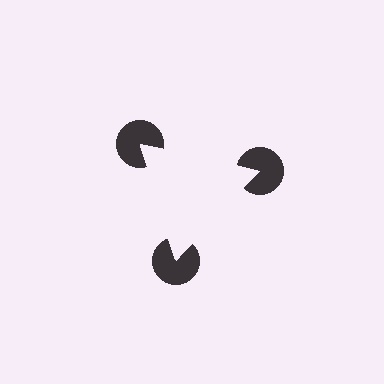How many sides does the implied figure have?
3 sides.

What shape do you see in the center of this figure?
An illusory triangle — its edges are inferred from the aligned wedge cuts in the pac-man discs, not physically drawn.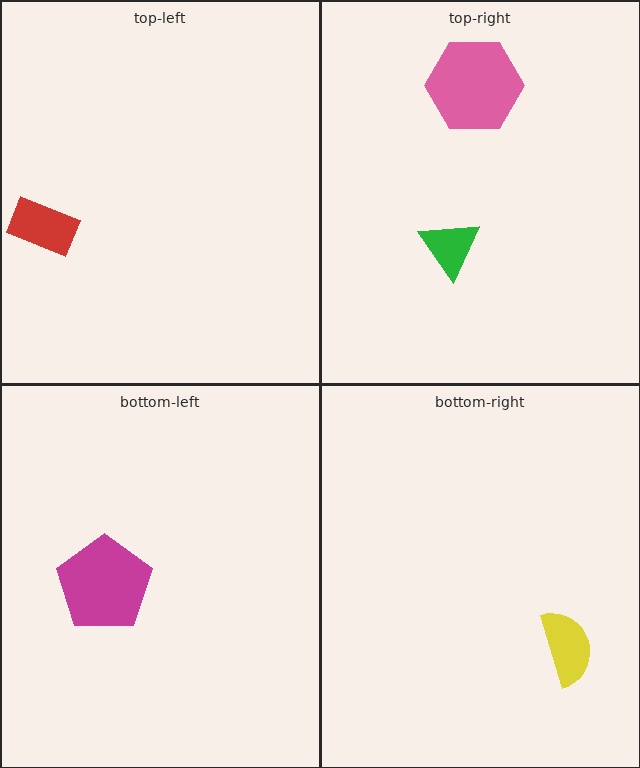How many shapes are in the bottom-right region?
1.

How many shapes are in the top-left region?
1.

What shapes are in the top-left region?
The red rectangle.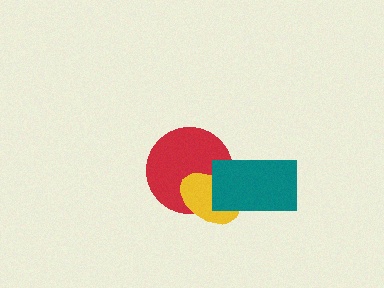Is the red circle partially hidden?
Yes, it is partially covered by another shape.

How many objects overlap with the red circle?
2 objects overlap with the red circle.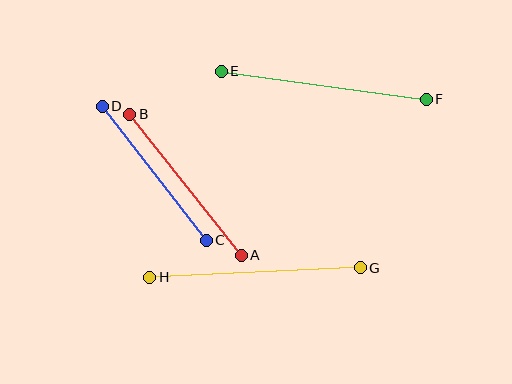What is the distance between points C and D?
The distance is approximately 170 pixels.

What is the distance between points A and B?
The distance is approximately 180 pixels.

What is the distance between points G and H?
The distance is approximately 211 pixels.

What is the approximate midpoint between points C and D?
The midpoint is at approximately (154, 173) pixels.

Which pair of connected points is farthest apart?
Points G and H are farthest apart.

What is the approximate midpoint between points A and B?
The midpoint is at approximately (186, 185) pixels.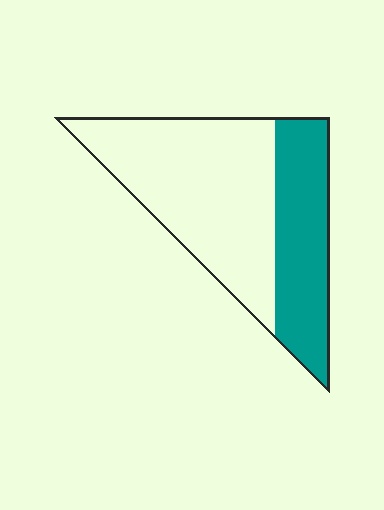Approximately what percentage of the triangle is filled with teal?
Approximately 35%.